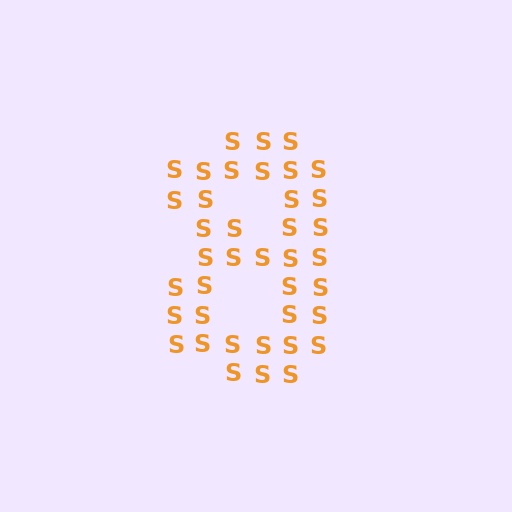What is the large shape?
The large shape is the digit 8.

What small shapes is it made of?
It is made of small letter S's.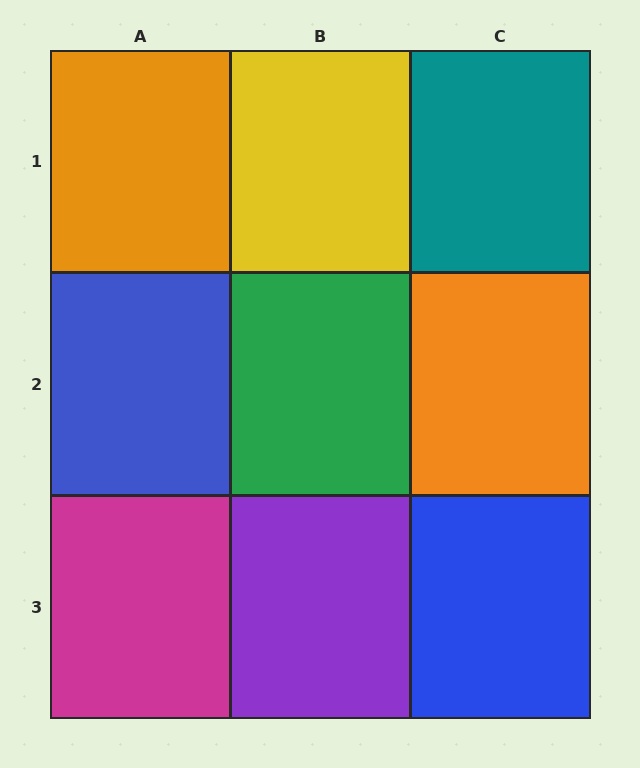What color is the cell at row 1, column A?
Orange.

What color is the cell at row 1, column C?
Teal.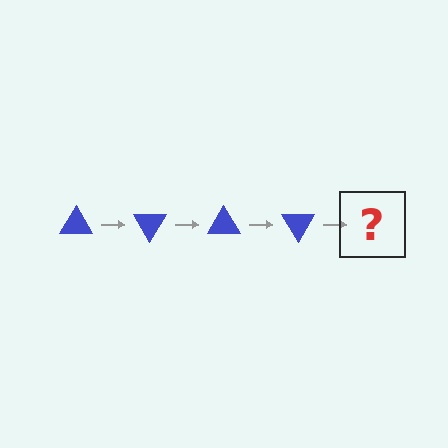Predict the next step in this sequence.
The next step is a blue triangle rotated 240 degrees.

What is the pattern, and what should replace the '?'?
The pattern is that the triangle rotates 60 degrees each step. The '?' should be a blue triangle rotated 240 degrees.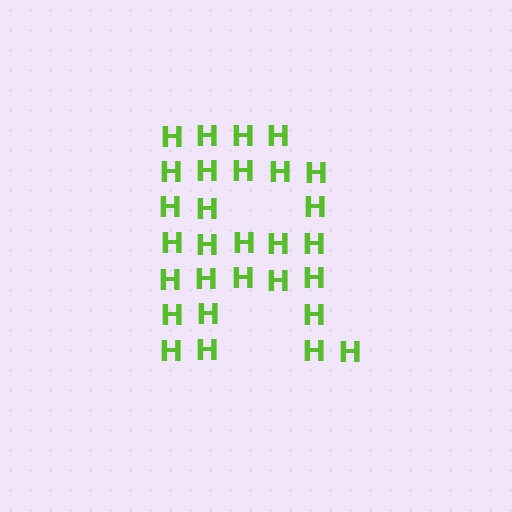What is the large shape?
The large shape is the letter R.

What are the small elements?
The small elements are letter H's.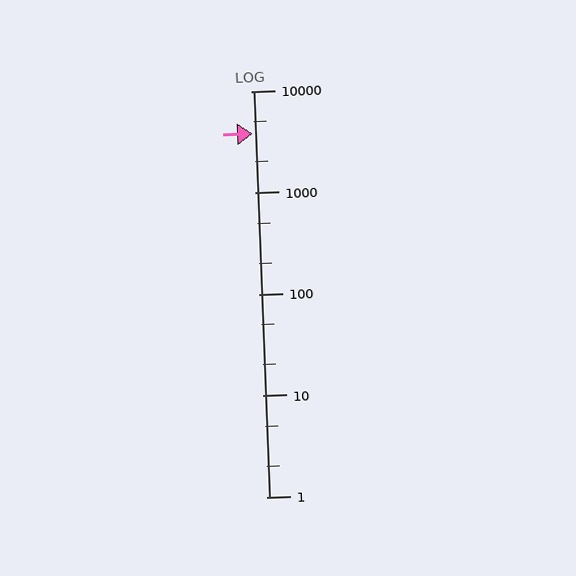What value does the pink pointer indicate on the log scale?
The pointer indicates approximately 3800.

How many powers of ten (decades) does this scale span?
The scale spans 4 decades, from 1 to 10000.